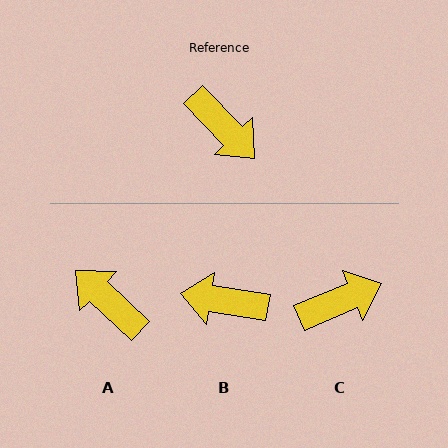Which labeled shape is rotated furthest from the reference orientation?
A, about 177 degrees away.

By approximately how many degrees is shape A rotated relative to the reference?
Approximately 177 degrees clockwise.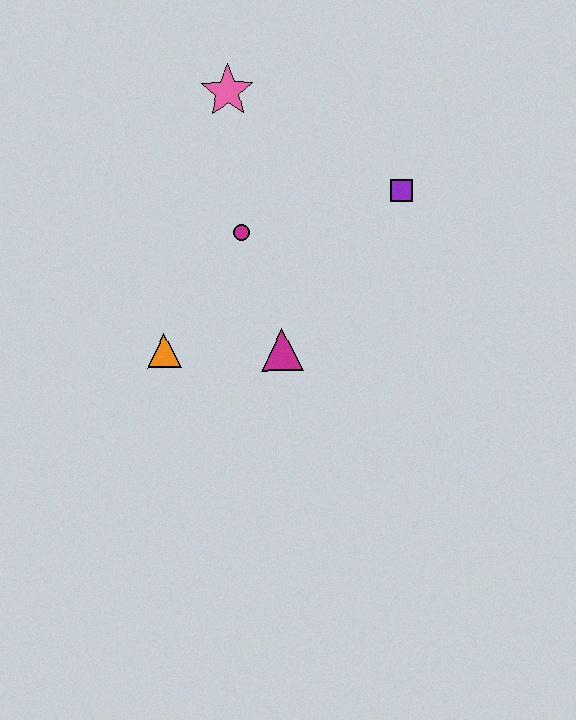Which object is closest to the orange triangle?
The magenta triangle is closest to the orange triangle.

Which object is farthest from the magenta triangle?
The pink star is farthest from the magenta triangle.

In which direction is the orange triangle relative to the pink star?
The orange triangle is below the pink star.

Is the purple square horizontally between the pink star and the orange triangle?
No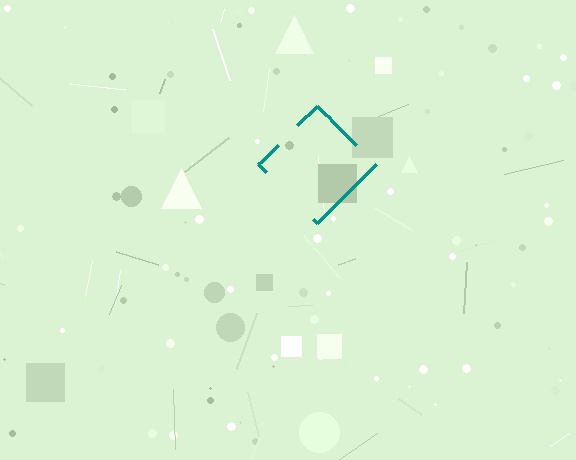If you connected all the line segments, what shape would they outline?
They would outline a diamond.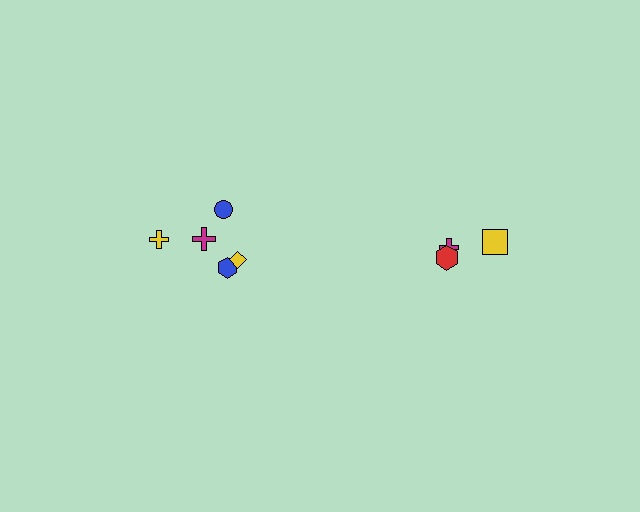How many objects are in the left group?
There are 5 objects.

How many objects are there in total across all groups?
There are 8 objects.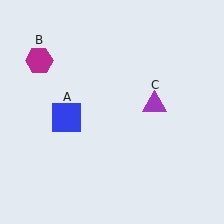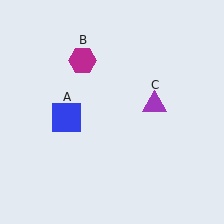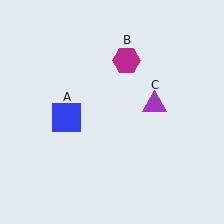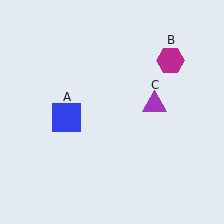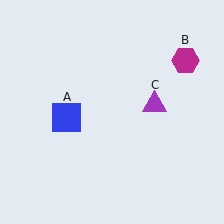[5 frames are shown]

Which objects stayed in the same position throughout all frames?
Blue square (object A) and purple triangle (object C) remained stationary.